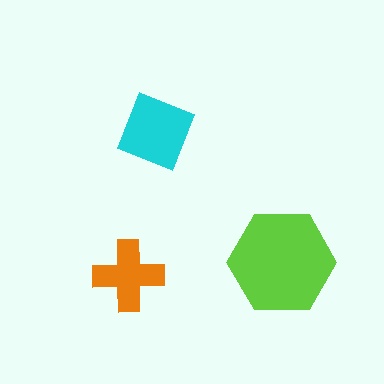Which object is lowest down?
The orange cross is bottommost.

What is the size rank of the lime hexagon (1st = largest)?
1st.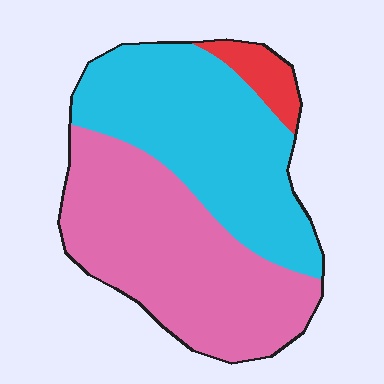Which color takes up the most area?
Pink, at roughly 50%.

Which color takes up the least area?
Red, at roughly 5%.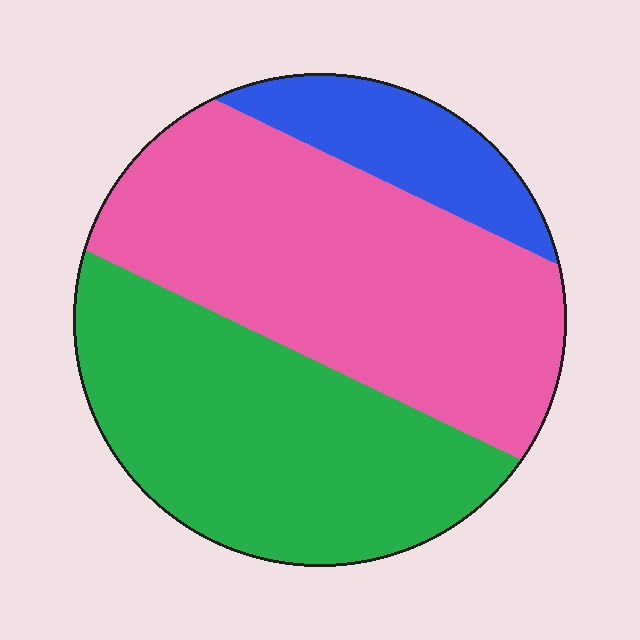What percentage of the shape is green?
Green covers about 40% of the shape.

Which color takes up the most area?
Pink, at roughly 45%.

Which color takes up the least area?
Blue, at roughly 15%.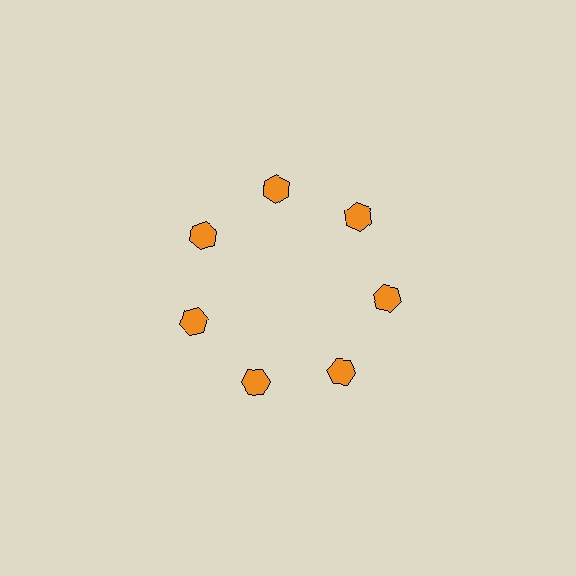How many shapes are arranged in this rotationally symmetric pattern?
There are 7 shapes, arranged in 7 groups of 1.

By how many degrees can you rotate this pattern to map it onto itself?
The pattern maps onto itself every 51 degrees of rotation.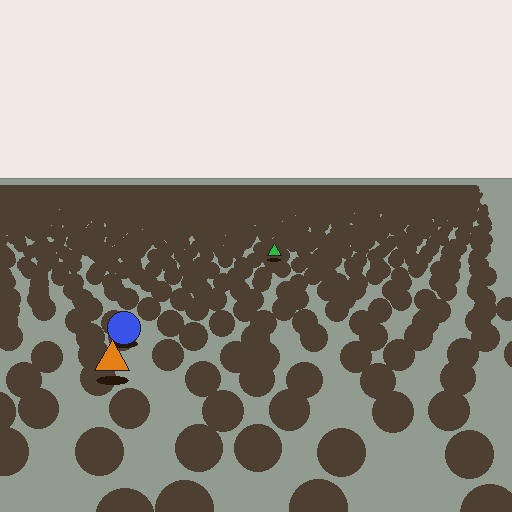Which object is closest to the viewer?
The orange triangle is closest. The texture marks near it are larger and more spread out.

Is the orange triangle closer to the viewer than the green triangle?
Yes. The orange triangle is closer — you can tell from the texture gradient: the ground texture is coarser near it.